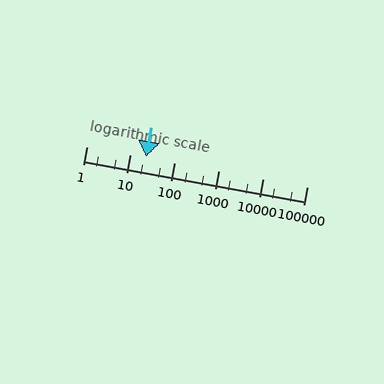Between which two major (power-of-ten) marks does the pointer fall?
The pointer is between 10 and 100.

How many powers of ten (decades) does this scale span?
The scale spans 5 decades, from 1 to 100000.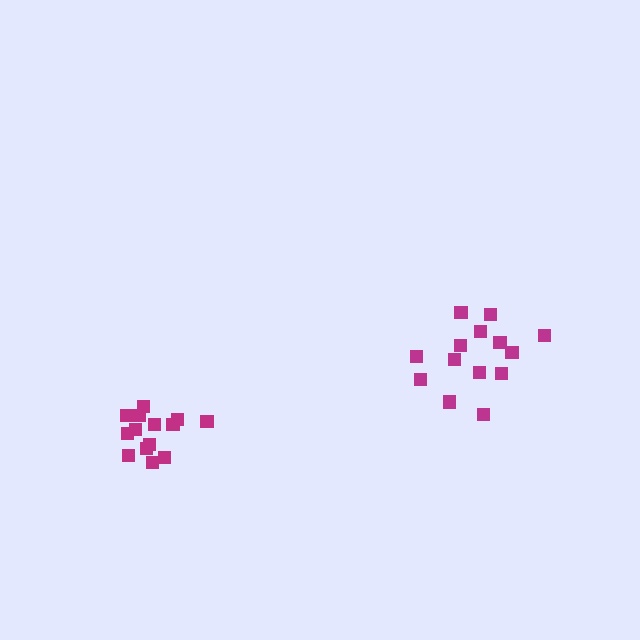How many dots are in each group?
Group 1: 14 dots, Group 2: 14 dots (28 total).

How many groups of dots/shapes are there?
There are 2 groups.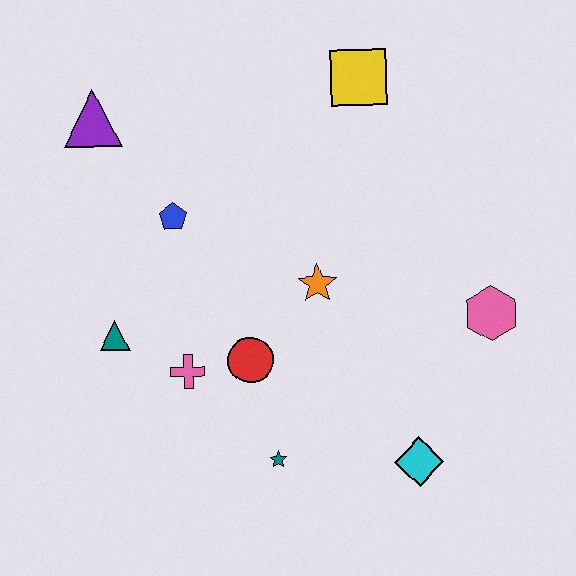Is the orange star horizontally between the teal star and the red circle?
No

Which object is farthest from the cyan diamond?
The purple triangle is farthest from the cyan diamond.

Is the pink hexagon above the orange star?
No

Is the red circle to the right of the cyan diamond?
No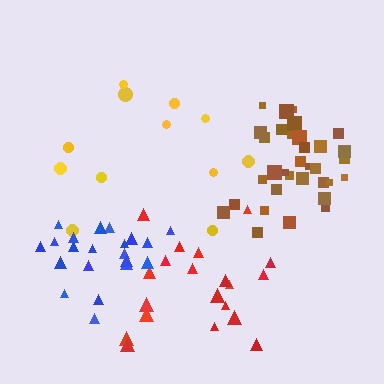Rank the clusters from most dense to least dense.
blue, brown, red, yellow.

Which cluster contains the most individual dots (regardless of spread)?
Brown (34).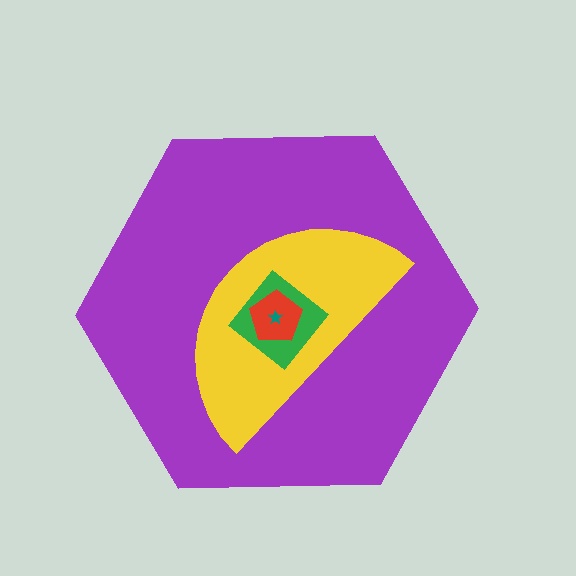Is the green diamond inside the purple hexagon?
Yes.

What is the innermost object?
The teal star.